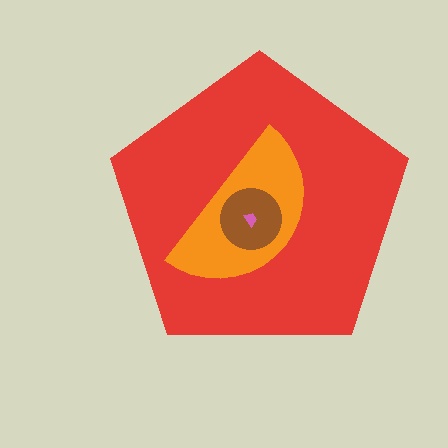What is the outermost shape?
The red pentagon.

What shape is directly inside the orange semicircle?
The brown circle.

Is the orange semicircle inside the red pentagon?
Yes.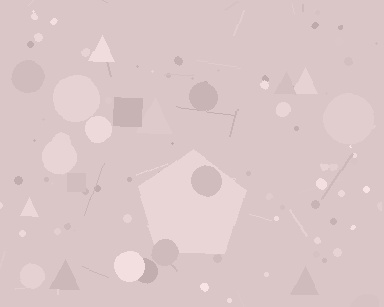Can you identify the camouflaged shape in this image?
The camouflaged shape is a pentagon.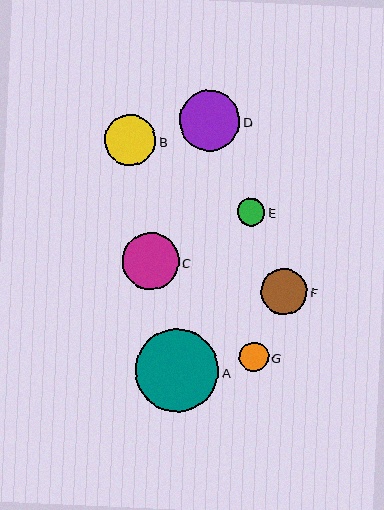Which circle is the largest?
Circle A is the largest with a size of approximately 83 pixels.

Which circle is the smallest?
Circle E is the smallest with a size of approximately 28 pixels.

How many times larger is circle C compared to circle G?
Circle C is approximately 1.9 times the size of circle G.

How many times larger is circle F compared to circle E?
Circle F is approximately 1.7 times the size of circle E.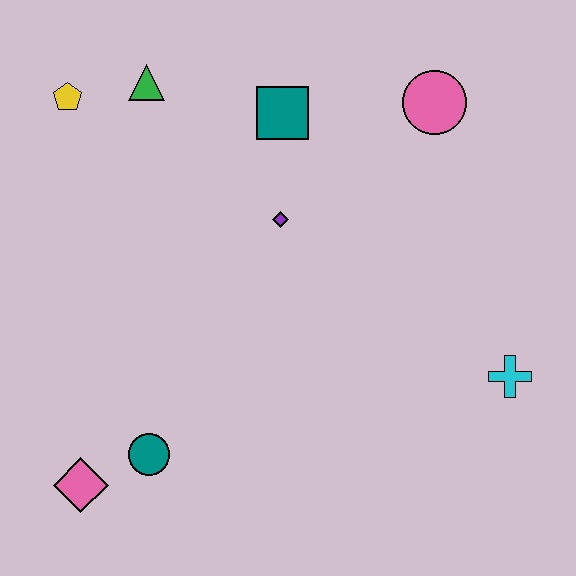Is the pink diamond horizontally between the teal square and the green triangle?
No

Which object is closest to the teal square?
The purple diamond is closest to the teal square.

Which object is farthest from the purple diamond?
The pink diamond is farthest from the purple diamond.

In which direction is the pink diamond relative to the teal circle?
The pink diamond is to the left of the teal circle.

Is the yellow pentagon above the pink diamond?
Yes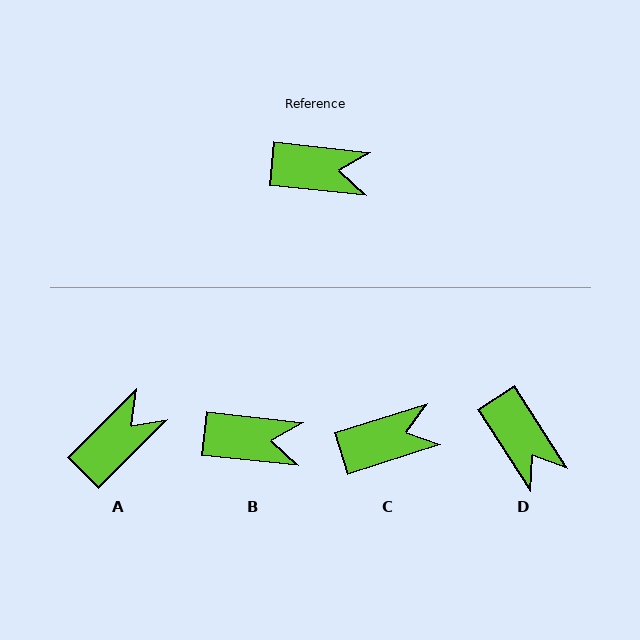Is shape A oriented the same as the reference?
No, it is off by about 51 degrees.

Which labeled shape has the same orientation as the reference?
B.